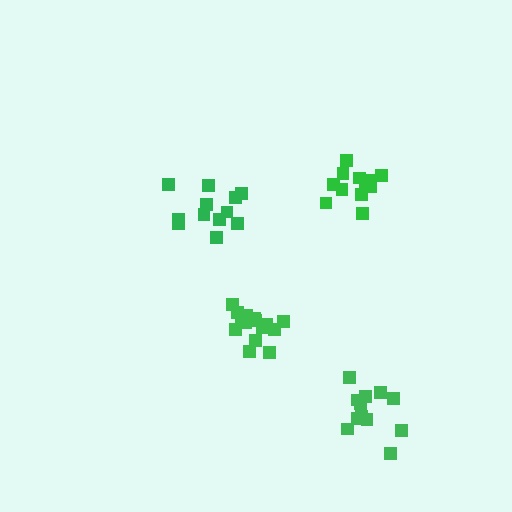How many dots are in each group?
Group 1: 12 dots, Group 2: 12 dots, Group 3: 12 dots, Group 4: 15 dots (51 total).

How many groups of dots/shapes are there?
There are 4 groups.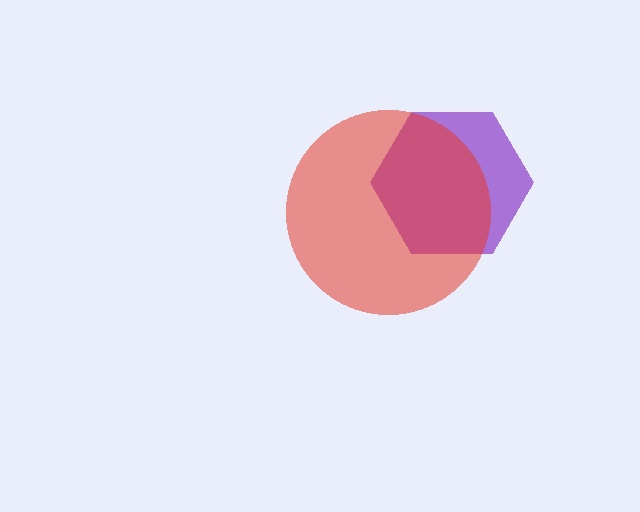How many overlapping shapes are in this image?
There are 2 overlapping shapes in the image.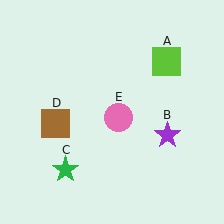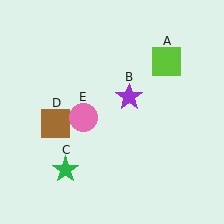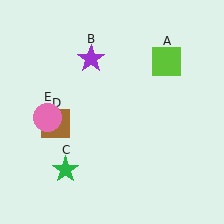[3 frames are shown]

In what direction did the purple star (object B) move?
The purple star (object B) moved up and to the left.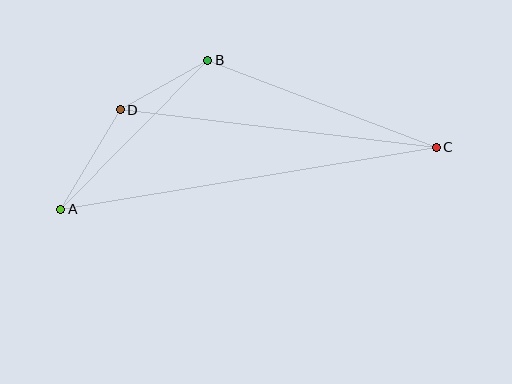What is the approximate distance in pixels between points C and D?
The distance between C and D is approximately 318 pixels.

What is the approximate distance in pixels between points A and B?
The distance between A and B is approximately 209 pixels.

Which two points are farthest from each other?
Points A and C are farthest from each other.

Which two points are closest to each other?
Points B and D are closest to each other.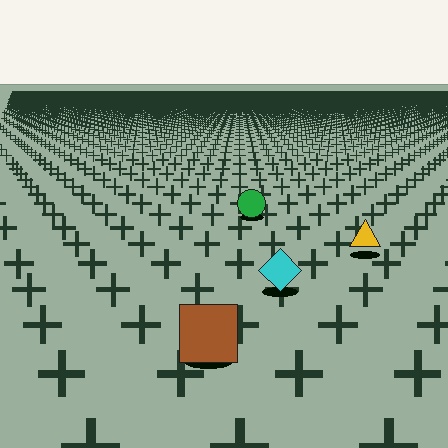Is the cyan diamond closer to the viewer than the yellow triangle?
Yes. The cyan diamond is closer — you can tell from the texture gradient: the ground texture is coarser near it.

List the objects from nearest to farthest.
From nearest to farthest: the brown square, the cyan diamond, the yellow triangle, the green circle.